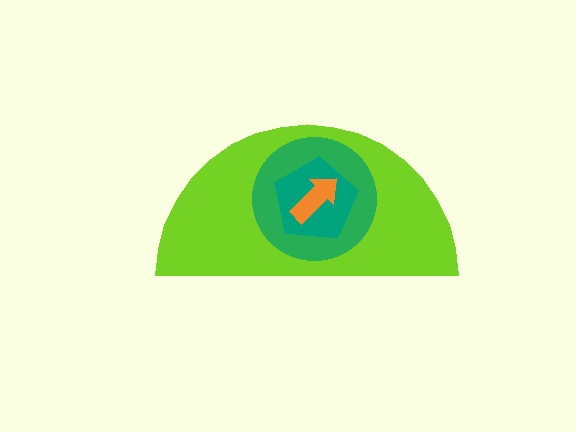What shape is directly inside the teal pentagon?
The orange arrow.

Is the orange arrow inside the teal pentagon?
Yes.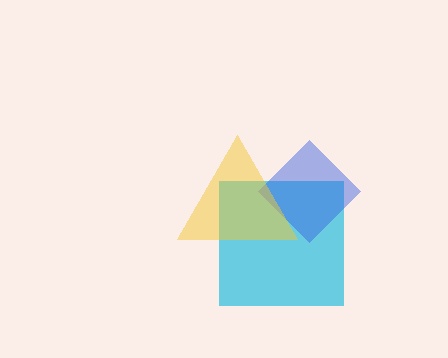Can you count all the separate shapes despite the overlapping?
Yes, there are 3 separate shapes.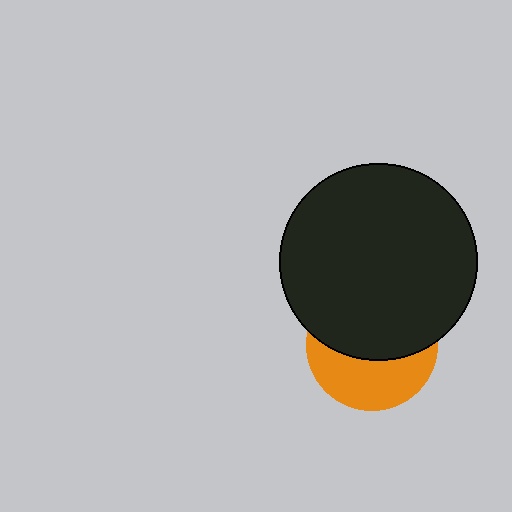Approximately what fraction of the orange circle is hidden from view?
Roughly 58% of the orange circle is hidden behind the black circle.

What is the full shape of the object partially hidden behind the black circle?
The partially hidden object is an orange circle.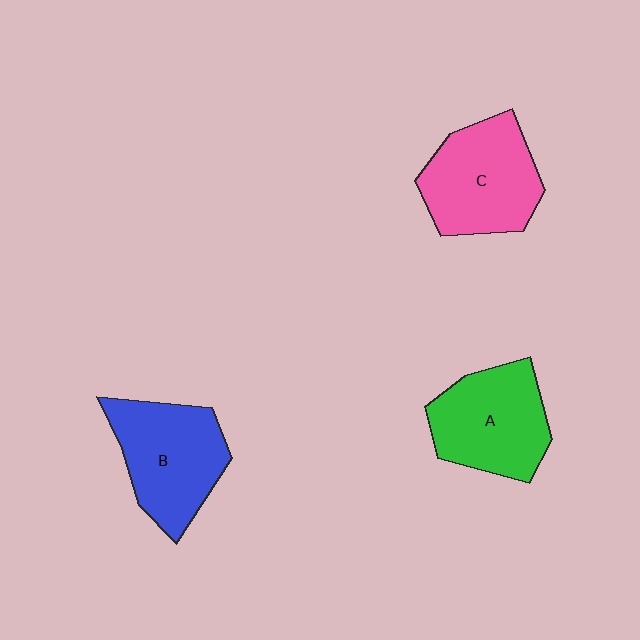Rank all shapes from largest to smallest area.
From largest to smallest: C (pink), B (blue), A (green).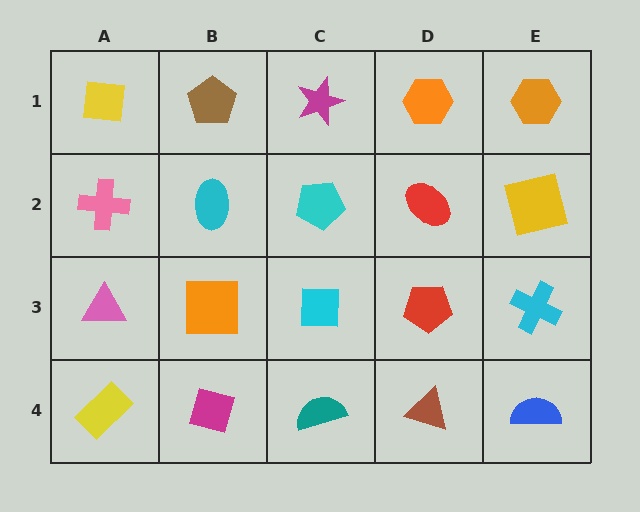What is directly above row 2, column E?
An orange hexagon.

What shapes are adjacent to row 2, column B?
A brown pentagon (row 1, column B), an orange square (row 3, column B), a pink cross (row 2, column A), a cyan pentagon (row 2, column C).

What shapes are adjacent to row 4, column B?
An orange square (row 3, column B), a yellow rectangle (row 4, column A), a teal semicircle (row 4, column C).